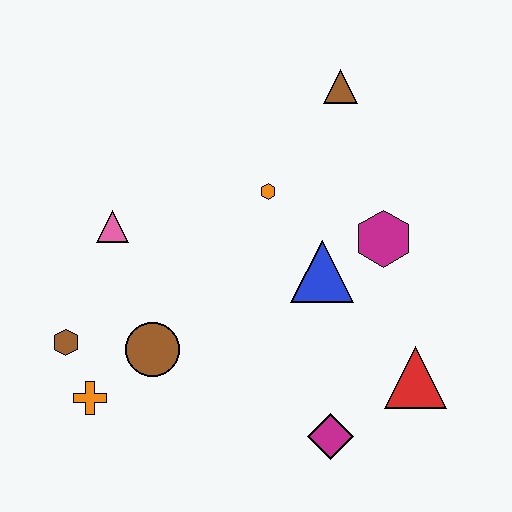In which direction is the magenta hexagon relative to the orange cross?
The magenta hexagon is to the right of the orange cross.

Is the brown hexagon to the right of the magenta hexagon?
No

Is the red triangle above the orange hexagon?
No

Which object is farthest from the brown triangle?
The orange cross is farthest from the brown triangle.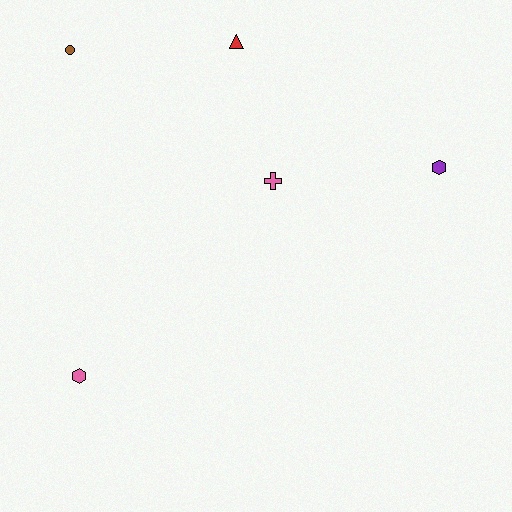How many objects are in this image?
There are 5 objects.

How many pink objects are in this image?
There are 2 pink objects.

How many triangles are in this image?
There is 1 triangle.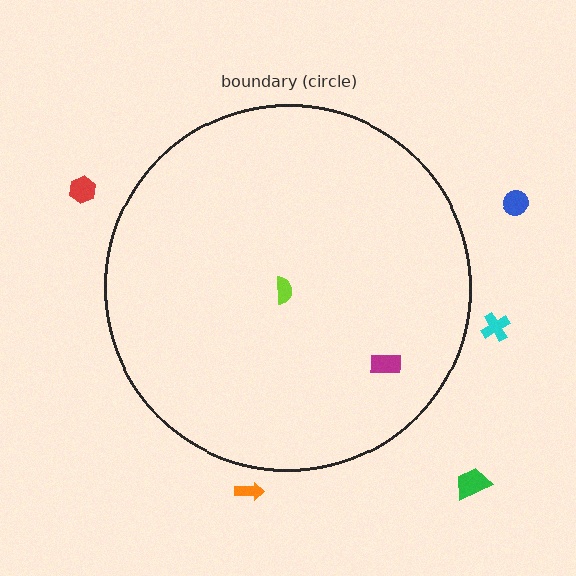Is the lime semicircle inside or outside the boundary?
Inside.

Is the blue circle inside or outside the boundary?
Outside.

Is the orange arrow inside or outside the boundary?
Outside.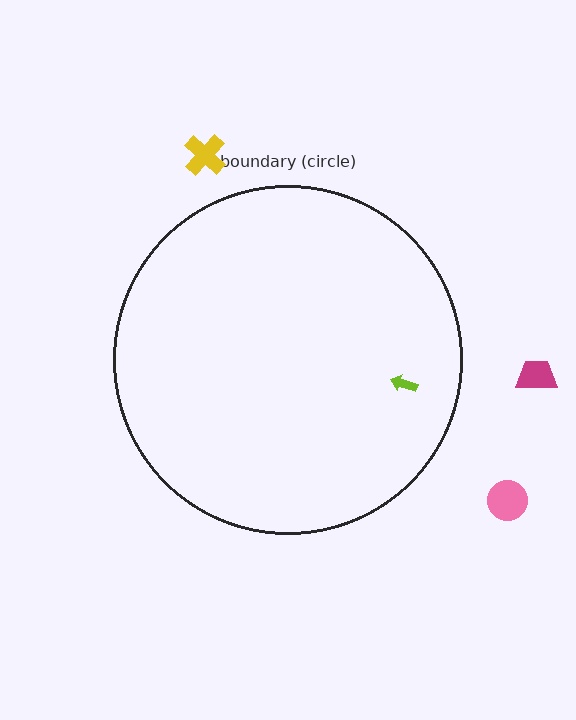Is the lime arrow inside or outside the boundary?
Inside.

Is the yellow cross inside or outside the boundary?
Outside.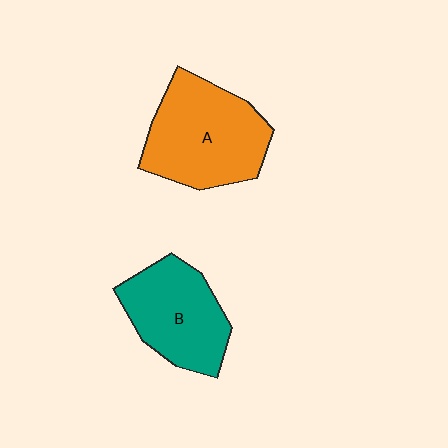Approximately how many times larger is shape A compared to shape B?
Approximately 1.2 times.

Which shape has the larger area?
Shape A (orange).